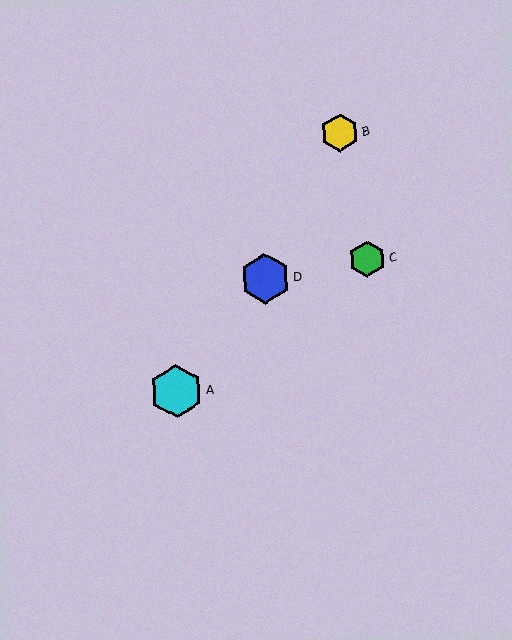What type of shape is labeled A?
Shape A is a cyan hexagon.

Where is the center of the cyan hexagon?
The center of the cyan hexagon is at (176, 391).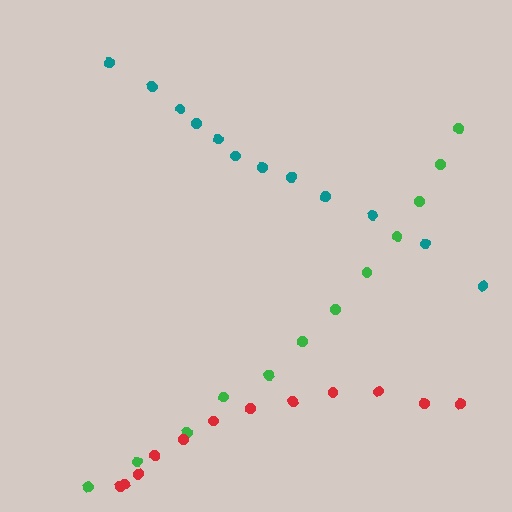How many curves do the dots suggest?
There are 3 distinct paths.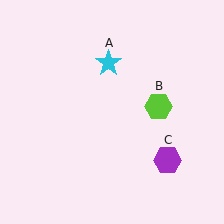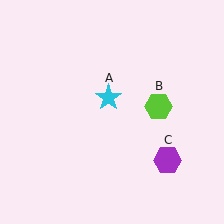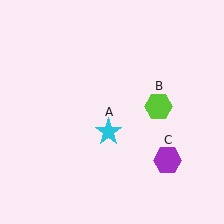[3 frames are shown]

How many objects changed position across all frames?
1 object changed position: cyan star (object A).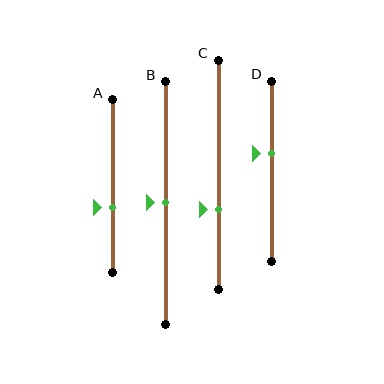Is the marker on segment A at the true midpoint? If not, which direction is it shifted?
No, the marker on segment A is shifted downward by about 12% of the segment length.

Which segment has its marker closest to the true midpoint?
Segment B has its marker closest to the true midpoint.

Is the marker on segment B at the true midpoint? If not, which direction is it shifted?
Yes, the marker on segment B is at the true midpoint.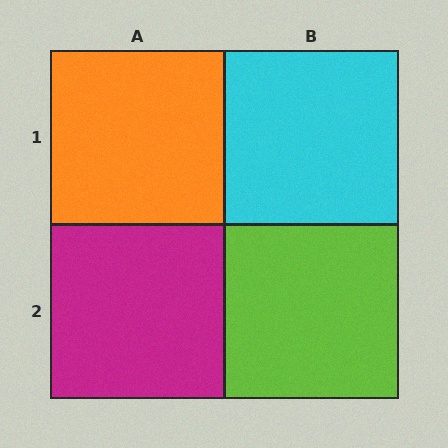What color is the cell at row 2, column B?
Lime.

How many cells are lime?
1 cell is lime.